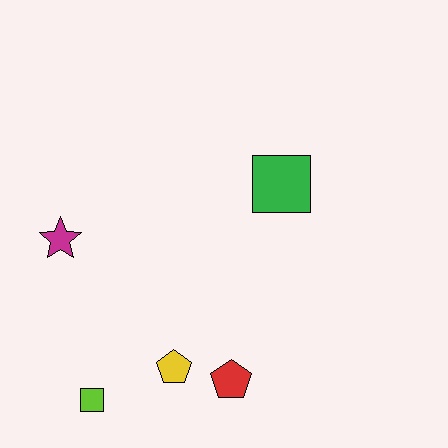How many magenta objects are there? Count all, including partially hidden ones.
There is 1 magenta object.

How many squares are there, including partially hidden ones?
There are 2 squares.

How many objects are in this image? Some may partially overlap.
There are 5 objects.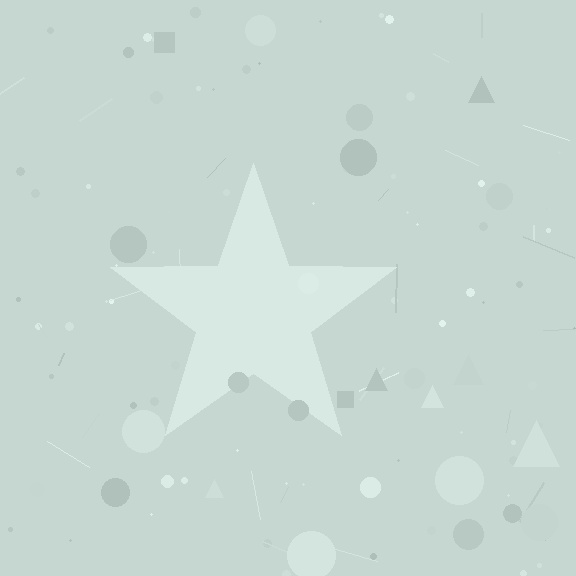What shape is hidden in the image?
A star is hidden in the image.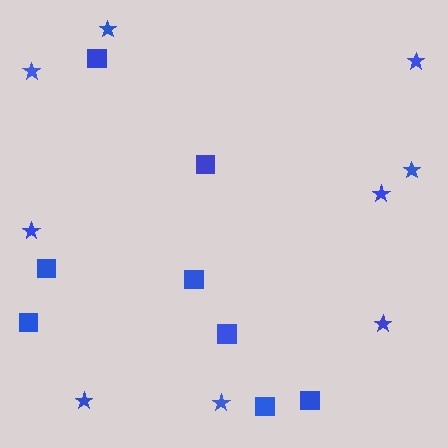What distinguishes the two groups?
There are 2 groups: one group of stars (9) and one group of squares (8).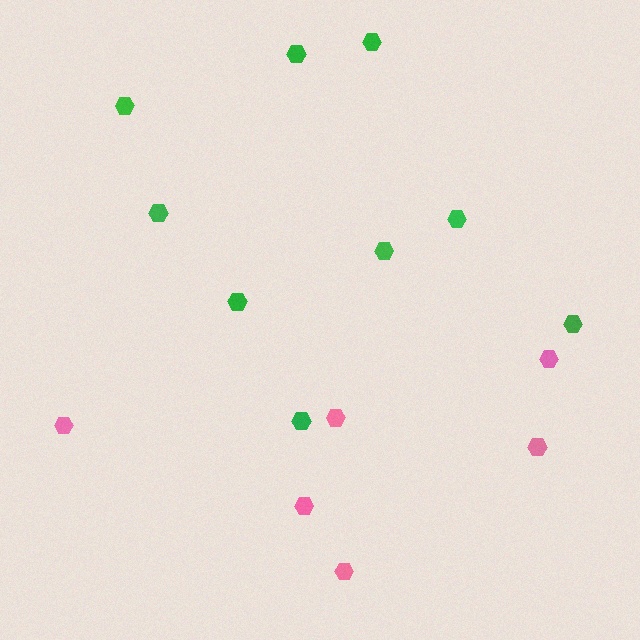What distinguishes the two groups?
There are 2 groups: one group of green hexagons (9) and one group of pink hexagons (6).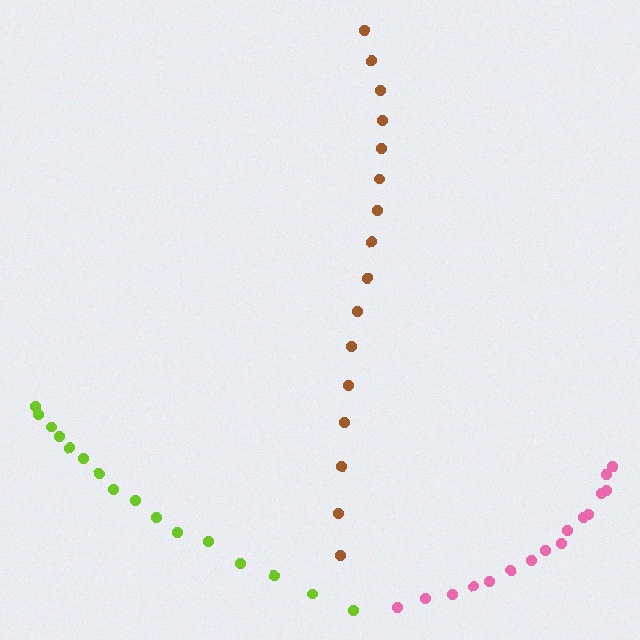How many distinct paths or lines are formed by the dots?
There are 3 distinct paths.